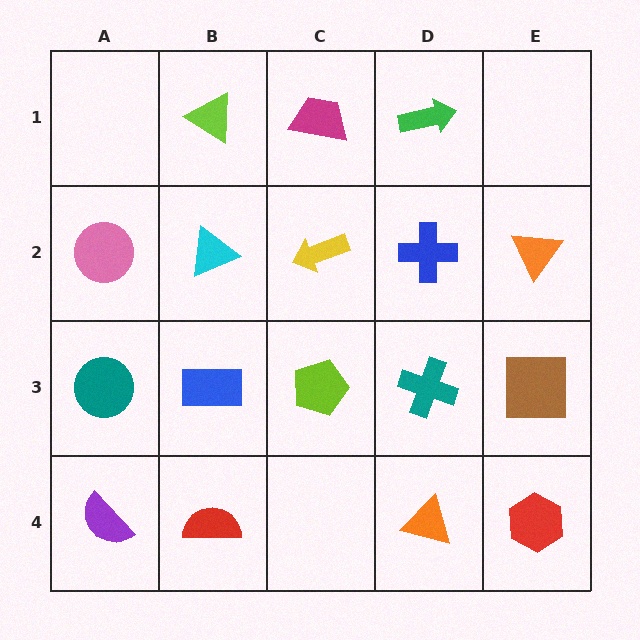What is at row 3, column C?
A lime pentagon.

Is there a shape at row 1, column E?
No, that cell is empty.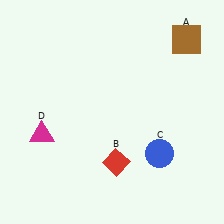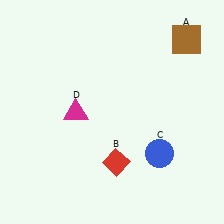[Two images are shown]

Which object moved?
The magenta triangle (D) moved right.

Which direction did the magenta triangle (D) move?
The magenta triangle (D) moved right.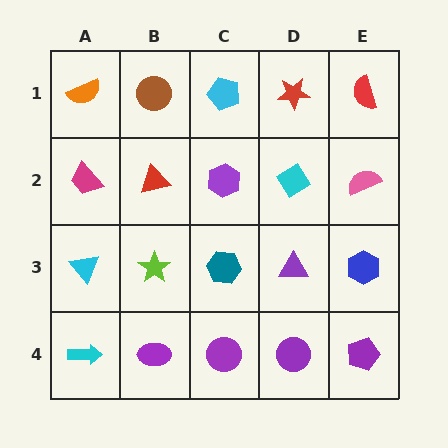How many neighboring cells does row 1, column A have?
2.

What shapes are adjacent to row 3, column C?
A purple hexagon (row 2, column C), a purple circle (row 4, column C), a lime star (row 3, column B), a purple triangle (row 3, column D).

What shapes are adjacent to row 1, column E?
A pink semicircle (row 2, column E), a red star (row 1, column D).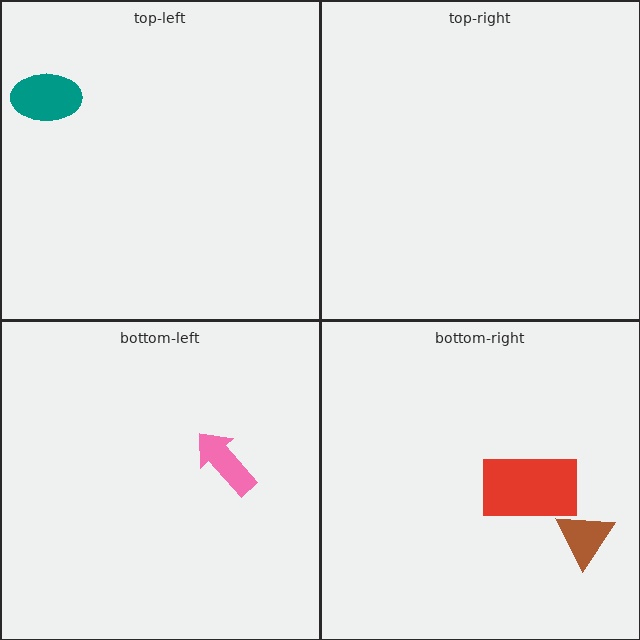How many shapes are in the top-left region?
1.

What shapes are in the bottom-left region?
The pink arrow.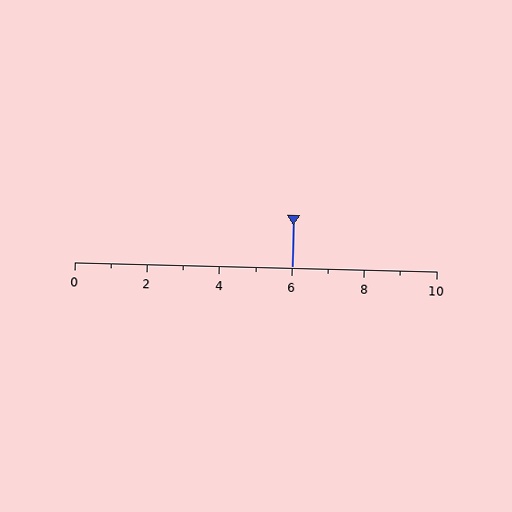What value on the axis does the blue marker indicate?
The marker indicates approximately 6.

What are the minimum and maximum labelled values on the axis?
The axis runs from 0 to 10.